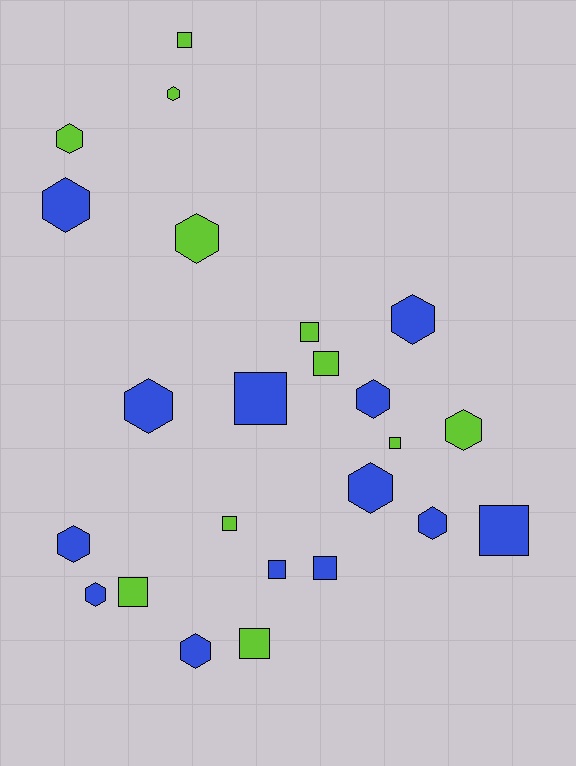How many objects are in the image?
There are 24 objects.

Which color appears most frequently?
Blue, with 13 objects.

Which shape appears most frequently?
Hexagon, with 13 objects.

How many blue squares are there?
There are 4 blue squares.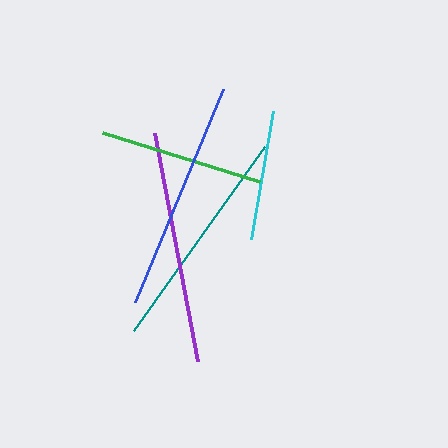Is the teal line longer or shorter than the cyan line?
The teal line is longer than the cyan line.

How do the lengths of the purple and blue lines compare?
The purple and blue lines are approximately the same length.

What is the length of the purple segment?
The purple segment is approximately 232 pixels long.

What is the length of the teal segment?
The teal segment is approximately 225 pixels long.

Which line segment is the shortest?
The cyan line is the shortest at approximately 130 pixels.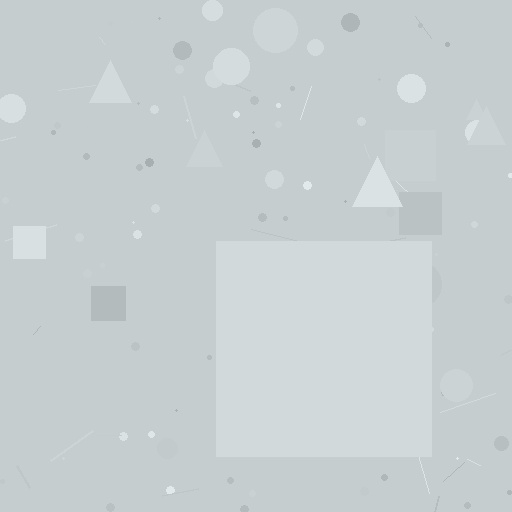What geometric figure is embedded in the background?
A square is embedded in the background.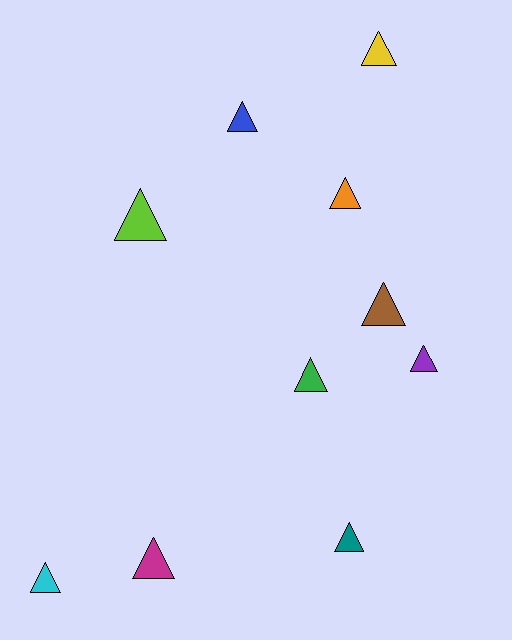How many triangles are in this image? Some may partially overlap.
There are 10 triangles.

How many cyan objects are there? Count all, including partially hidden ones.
There is 1 cyan object.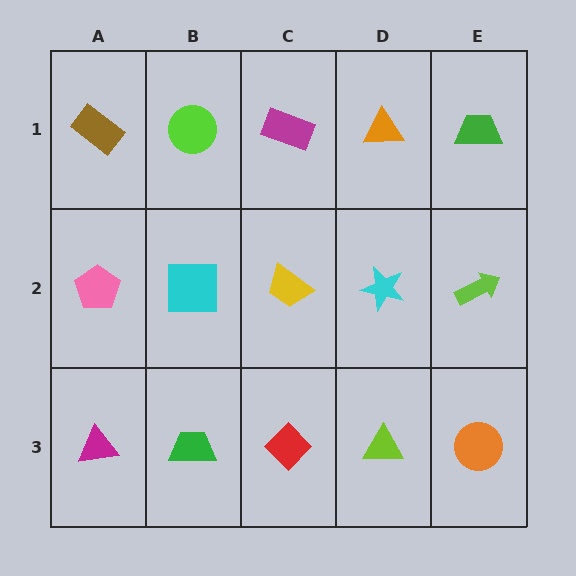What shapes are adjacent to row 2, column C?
A magenta rectangle (row 1, column C), a red diamond (row 3, column C), a cyan square (row 2, column B), a cyan star (row 2, column D).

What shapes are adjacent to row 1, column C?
A yellow trapezoid (row 2, column C), a lime circle (row 1, column B), an orange triangle (row 1, column D).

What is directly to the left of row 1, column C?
A lime circle.